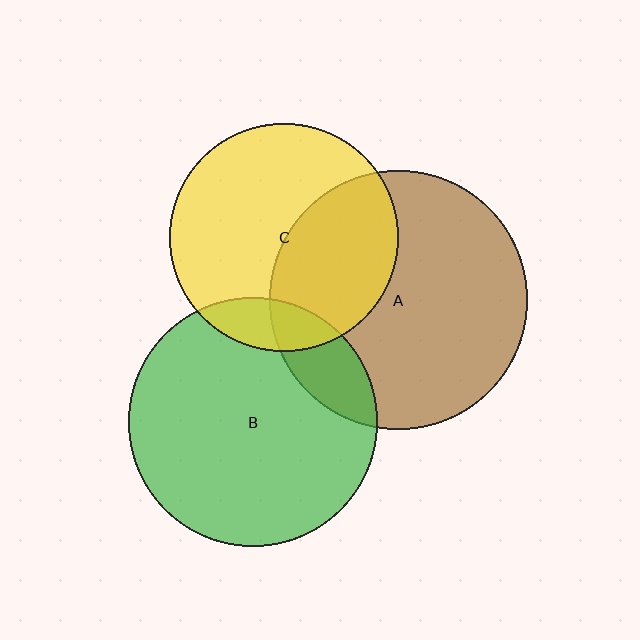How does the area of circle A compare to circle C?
Approximately 1.3 times.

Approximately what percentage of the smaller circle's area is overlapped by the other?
Approximately 15%.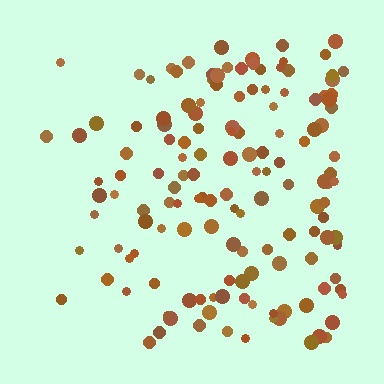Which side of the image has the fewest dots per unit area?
The left.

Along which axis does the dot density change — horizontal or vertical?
Horizontal.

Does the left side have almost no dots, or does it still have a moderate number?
Still a moderate number, just noticeably fewer than the right.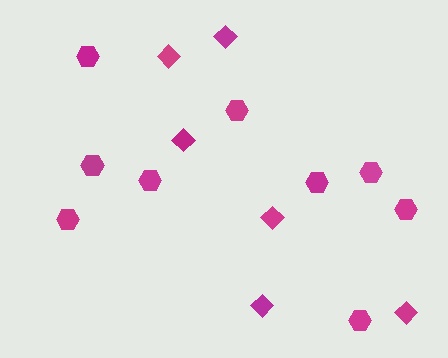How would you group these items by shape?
There are 2 groups: one group of diamonds (6) and one group of hexagons (9).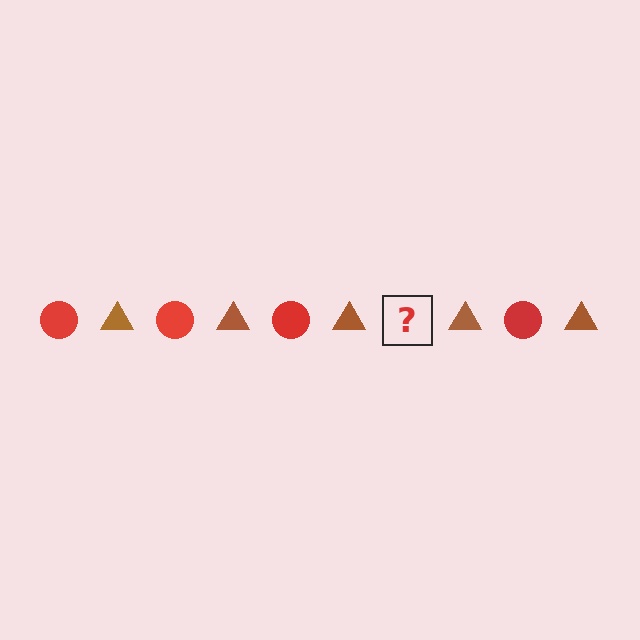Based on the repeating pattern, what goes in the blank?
The blank should be a red circle.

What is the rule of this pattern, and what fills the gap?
The rule is that the pattern alternates between red circle and brown triangle. The gap should be filled with a red circle.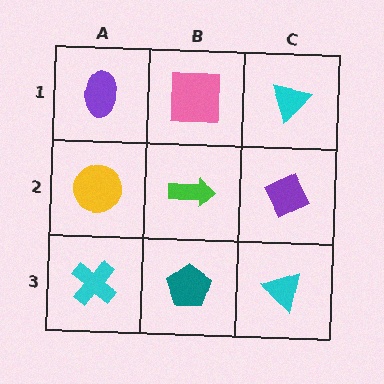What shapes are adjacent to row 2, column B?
A pink square (row 1, column B), a teal pentagon (row 3, column B), a yellow circle (row 2, column A), a purple diamond (row 2, column C).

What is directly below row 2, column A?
A cyan cross.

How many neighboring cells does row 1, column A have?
2.